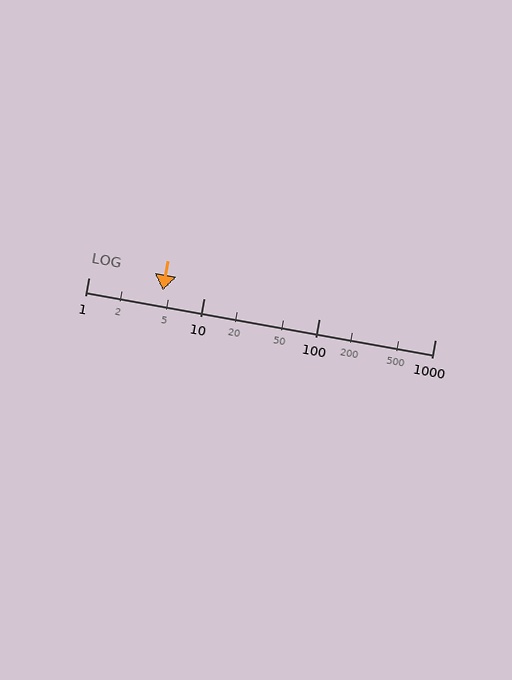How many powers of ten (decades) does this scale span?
The scale spans 3 decades, from 1 to 1000.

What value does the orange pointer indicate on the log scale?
The pointer indicates approximately 4.4.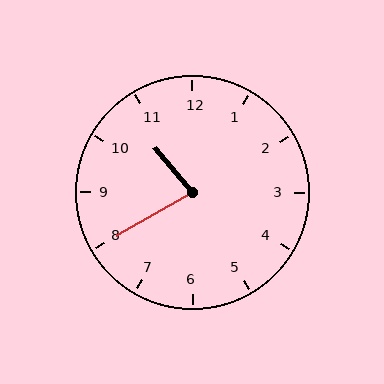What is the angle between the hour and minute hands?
Approximately 80 degrees.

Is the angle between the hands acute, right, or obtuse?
It is acute.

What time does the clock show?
10:40.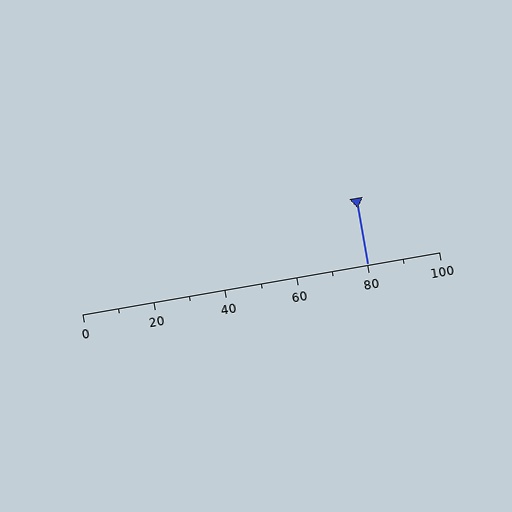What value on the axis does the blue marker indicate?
The marker indicates approximately 80.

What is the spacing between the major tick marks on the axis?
The major ticks are spaced 20 apart.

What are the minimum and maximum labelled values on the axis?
The axis runs from 0 to 100.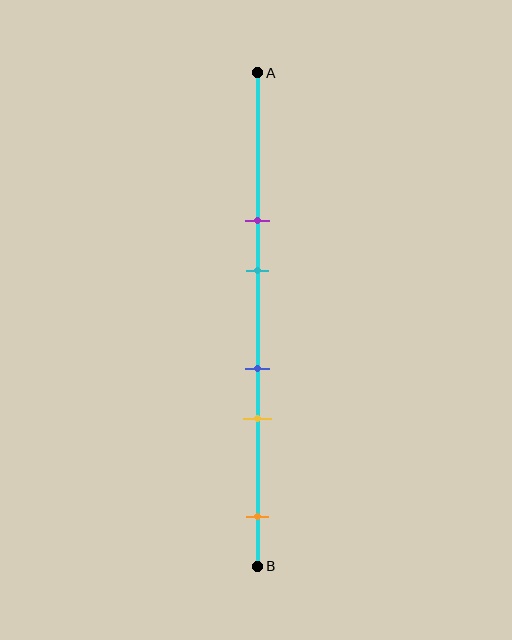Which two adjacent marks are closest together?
The blue and yellow marks are the closest adjacent pair.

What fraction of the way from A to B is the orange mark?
The orange mark is approximately 90% (0.9) of the way from A to B.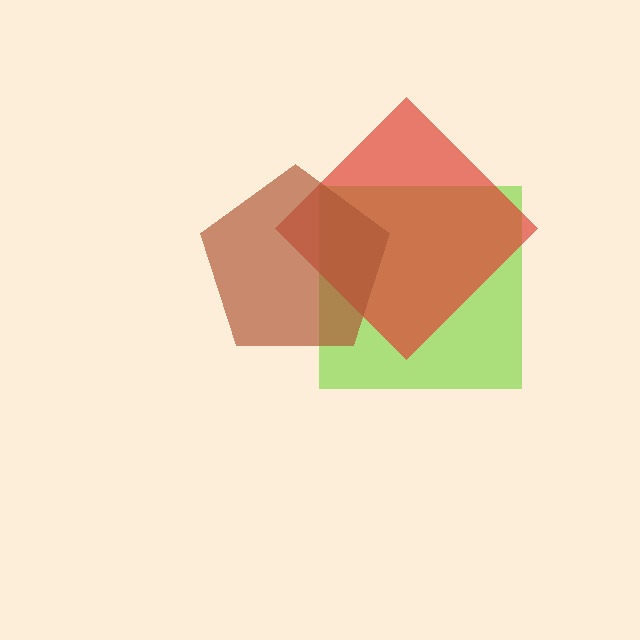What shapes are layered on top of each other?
The layered shapes are: a lime square, a red diamond, a brown pentagon.